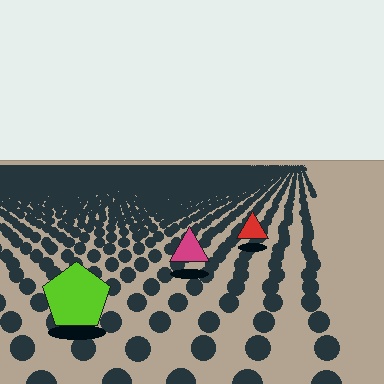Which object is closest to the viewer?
The lime pentagon is closest. The texture marks near it are larger and more spread out.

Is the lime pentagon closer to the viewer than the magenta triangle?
Yes. The lime pentagon is closer — you can tell from the texture gradient: the ground texture is coarser near it.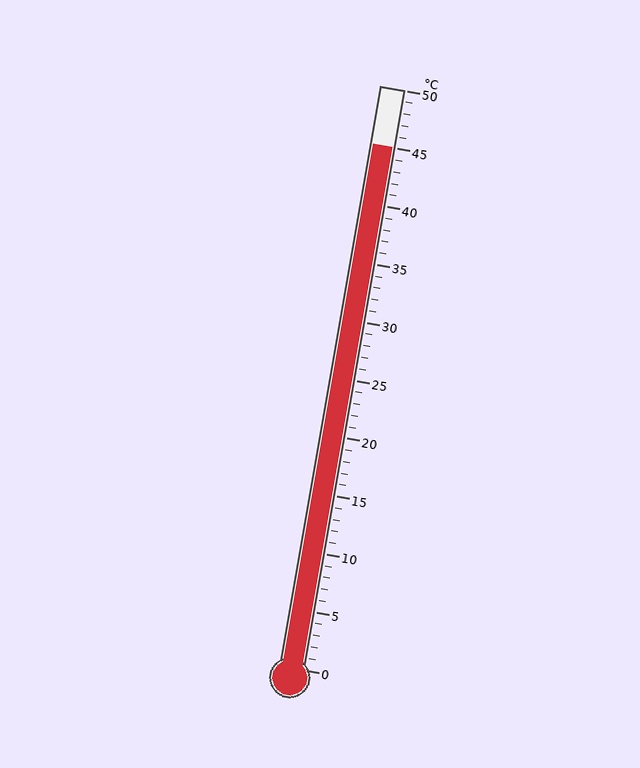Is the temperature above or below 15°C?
The temperature is above 15°C.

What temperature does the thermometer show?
The thermometer shows approximately 45°C.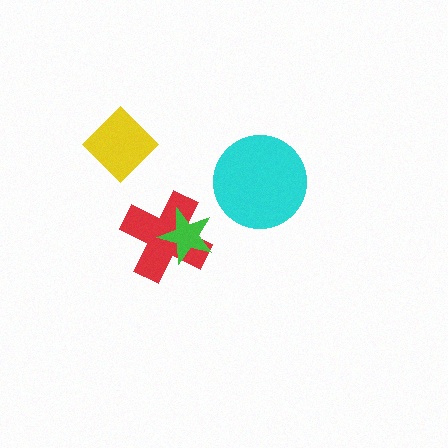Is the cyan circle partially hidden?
No, no other shape covers it.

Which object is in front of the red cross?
The green star is in front of the red cross.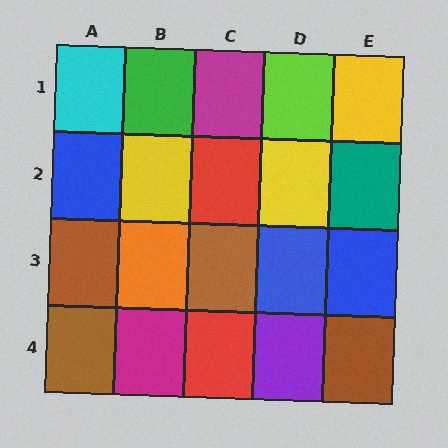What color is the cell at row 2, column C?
Red.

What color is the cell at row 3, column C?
Brown.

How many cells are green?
1 cell is green.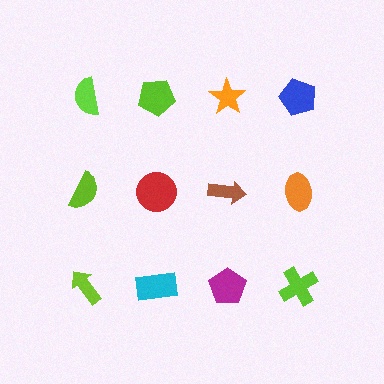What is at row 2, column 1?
A lime semicircle.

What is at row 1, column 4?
A blue pentagon.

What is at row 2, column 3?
A brown arrow.